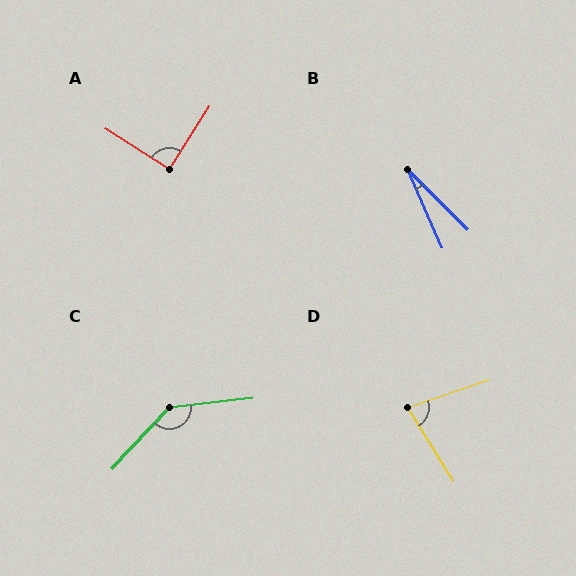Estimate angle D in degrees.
Approximately 77 degrees.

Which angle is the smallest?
B, at approximately 21 degrees.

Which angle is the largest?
C, at approximately 140 degrees.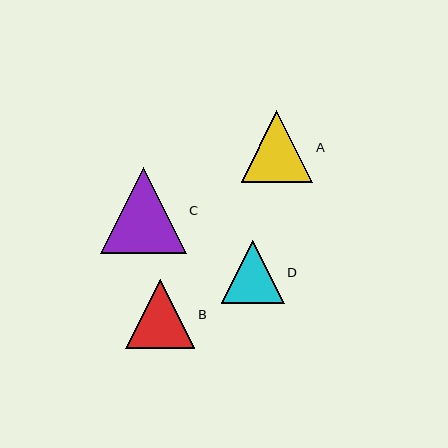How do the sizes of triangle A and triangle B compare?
Triangle A and triangle B are approximately the same size.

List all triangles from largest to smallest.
From largest to smallest: C, A, B, D.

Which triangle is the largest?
Triangle C is the largest with a size of approximately 86 pixels.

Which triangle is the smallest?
Triangle D is the smallest with a size of approximately 63 pixels.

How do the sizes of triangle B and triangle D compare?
Triangle B and triangle D are approximately the same size.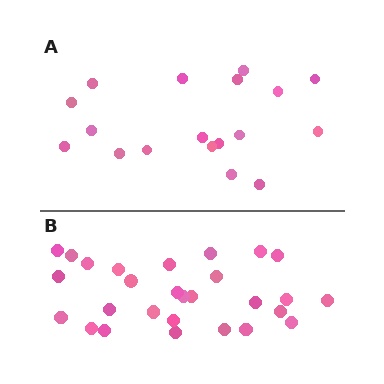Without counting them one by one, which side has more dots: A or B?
Region B (the bottom region) has more dots.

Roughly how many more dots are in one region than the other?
Region B has roughly 10 or so more dots than region A.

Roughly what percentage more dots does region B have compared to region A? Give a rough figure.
About 55% more.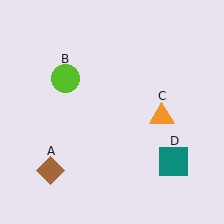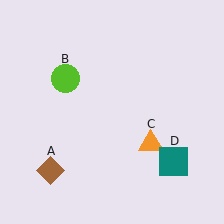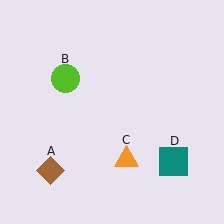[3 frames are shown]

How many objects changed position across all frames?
1 object changed position: orange triangle (object C).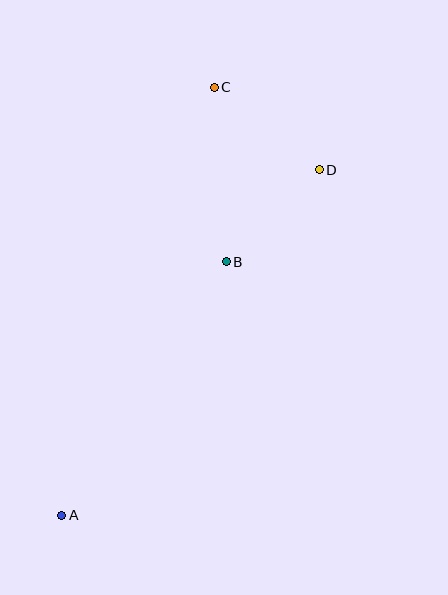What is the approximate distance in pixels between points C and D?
The distance between C and D is approximately 134 pixels.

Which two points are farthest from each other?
Points A and C are farthest from each other.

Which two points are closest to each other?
Points B and D are closest to each other.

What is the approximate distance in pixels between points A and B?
The distance between A and B is approximately 302 pixels.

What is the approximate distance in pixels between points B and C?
The distance between B and C is approximately 175 pixels.